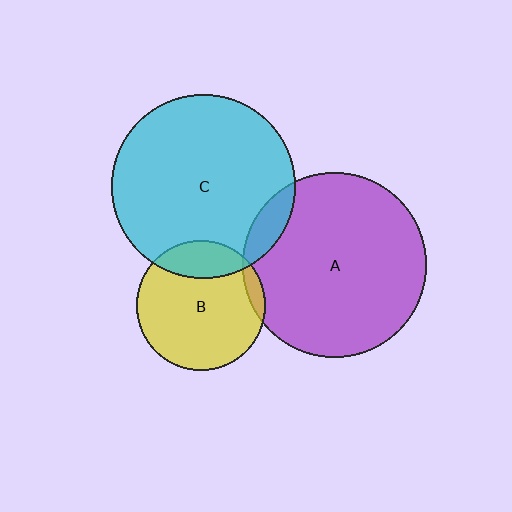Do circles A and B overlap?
Yes.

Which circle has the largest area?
Circle C (cyan).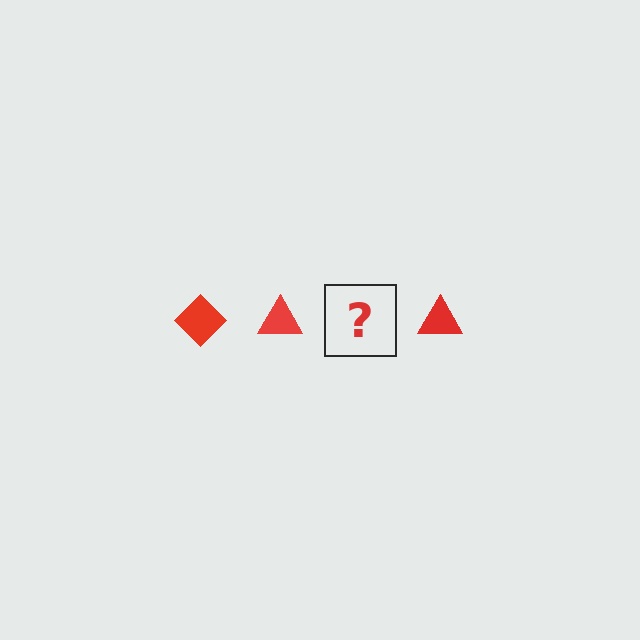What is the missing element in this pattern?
The missing element is a red diamond.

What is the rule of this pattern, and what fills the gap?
The rule is that the pattern cycles through diamond, triangle shapes in red. The gap should be filled with a red diamond.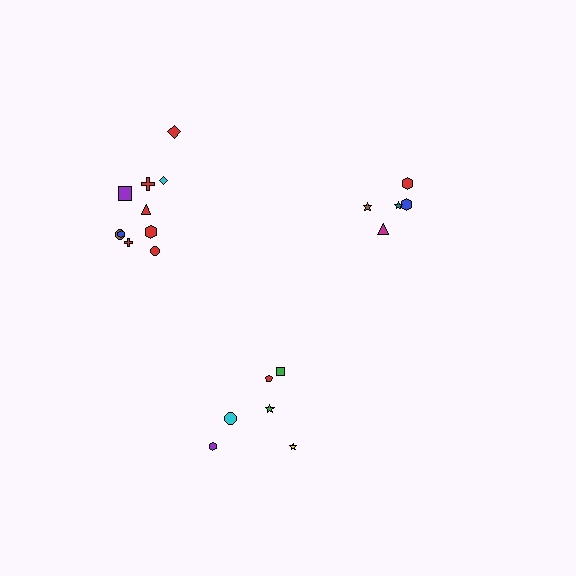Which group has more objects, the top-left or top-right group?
The top-left group.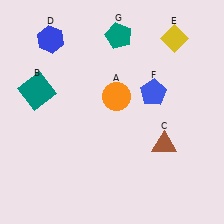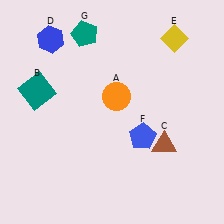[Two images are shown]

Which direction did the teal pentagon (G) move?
The teal pentagon (G) moved left.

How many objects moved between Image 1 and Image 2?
2 objects moved between the two images.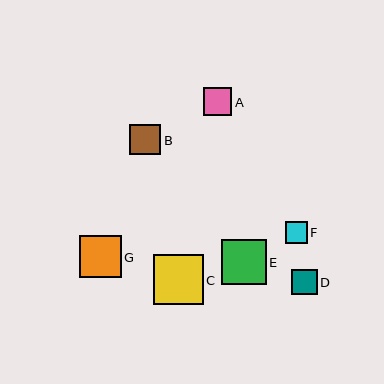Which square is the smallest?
Square F is the smallest with a size of approximately 22 pixels.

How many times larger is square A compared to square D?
Square A is approximately 1.1 times the size of square D.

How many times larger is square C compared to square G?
Square C is approximately 1.2 times the size of square G.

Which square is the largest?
Square C is the largest with a size of approximately 49 pixels.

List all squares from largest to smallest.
From largest to smallest: C, E, G, B, A, D, F.